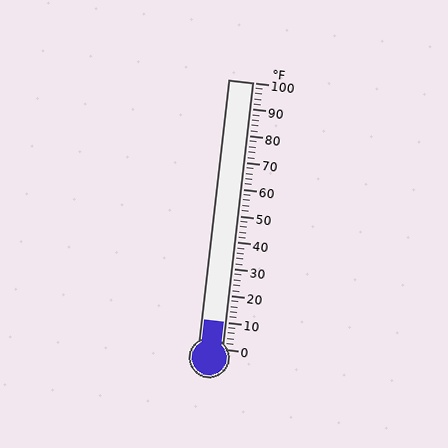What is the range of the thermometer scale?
The thermometer scale ranges from 0°F to 100°F.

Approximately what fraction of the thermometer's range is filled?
The thermometer is filled to approximately 10% of its range.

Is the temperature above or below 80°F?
The temperature is below 80°F.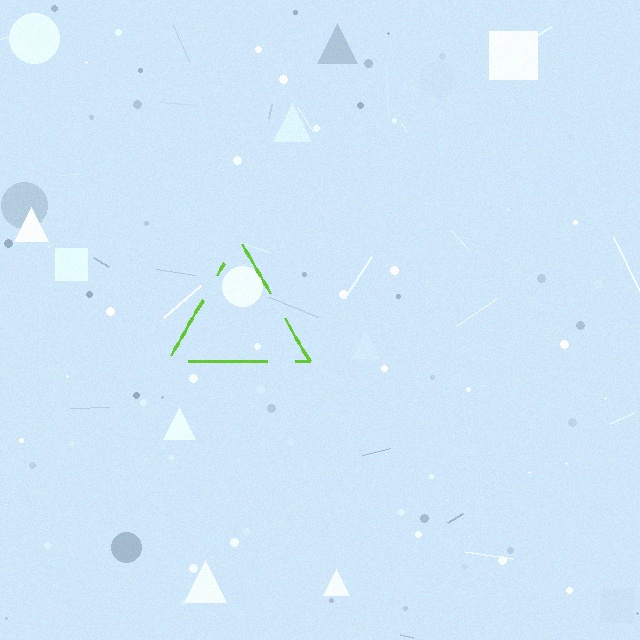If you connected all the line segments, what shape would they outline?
They would outline a triangle.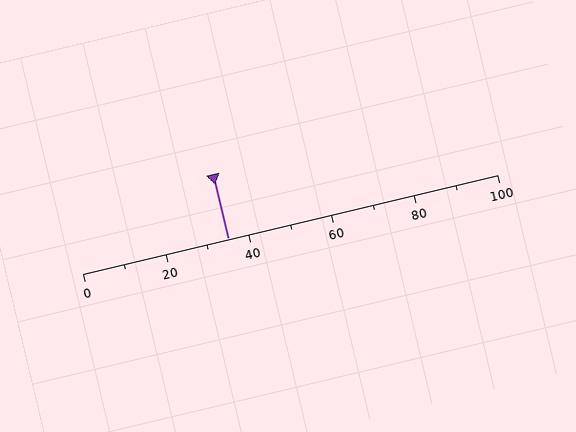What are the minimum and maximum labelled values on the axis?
The axis runs from 0 to 100.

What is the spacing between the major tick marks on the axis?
The major ticks are spaced 20 apart.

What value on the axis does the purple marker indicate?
The marker indicates approximately 35.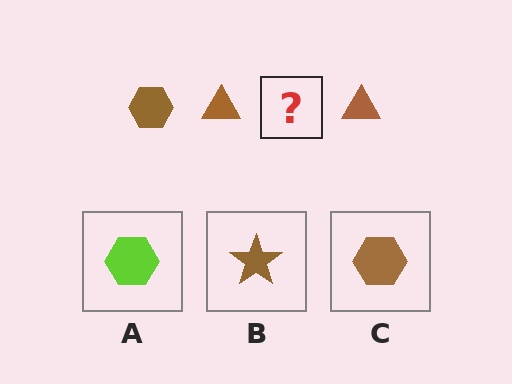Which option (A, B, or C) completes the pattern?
C.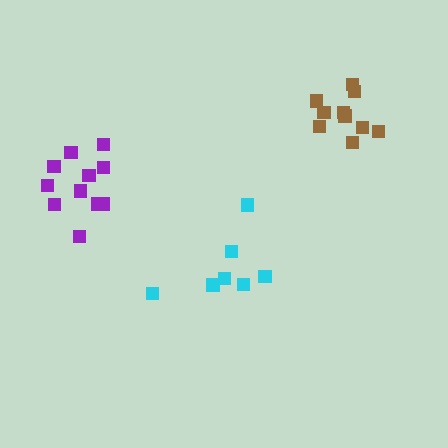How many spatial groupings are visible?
There are 3 spatial groupings.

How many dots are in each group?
Group 1: 11 dots, Group 2: 7 dots, Group 3: 10 dots (28 total).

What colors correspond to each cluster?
The clusters are colored: purple, cyan, brown.